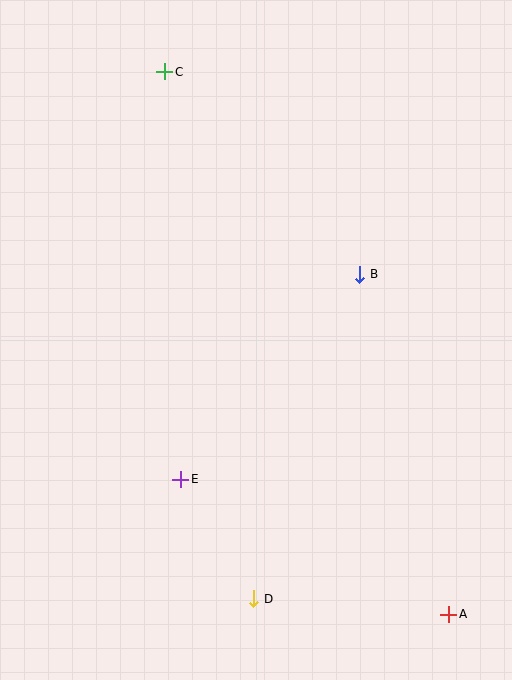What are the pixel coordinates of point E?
Point E is at (181, 479).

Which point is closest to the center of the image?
Point B at (360, 274) is closest to the center.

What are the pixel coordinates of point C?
Point C is at (165, 72).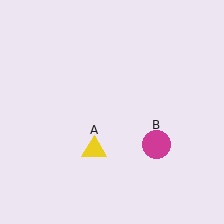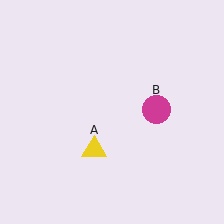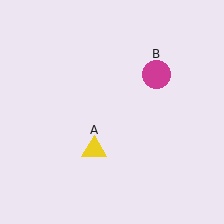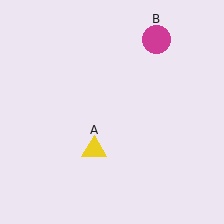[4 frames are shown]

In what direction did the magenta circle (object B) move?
The magenta circle (object B) moved up.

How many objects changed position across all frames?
1 object changed position: magenta circle (object B).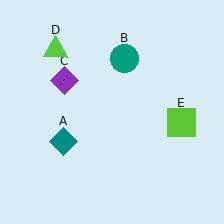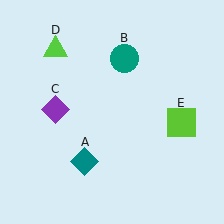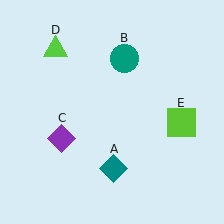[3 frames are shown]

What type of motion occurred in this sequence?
The teal diamond (object A), purple diamond (object C) rotated counterclockwise around the center of the scene.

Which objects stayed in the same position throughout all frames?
Teal circle (object B) and lime triangle (object D) and lime square (object E) remained stationary.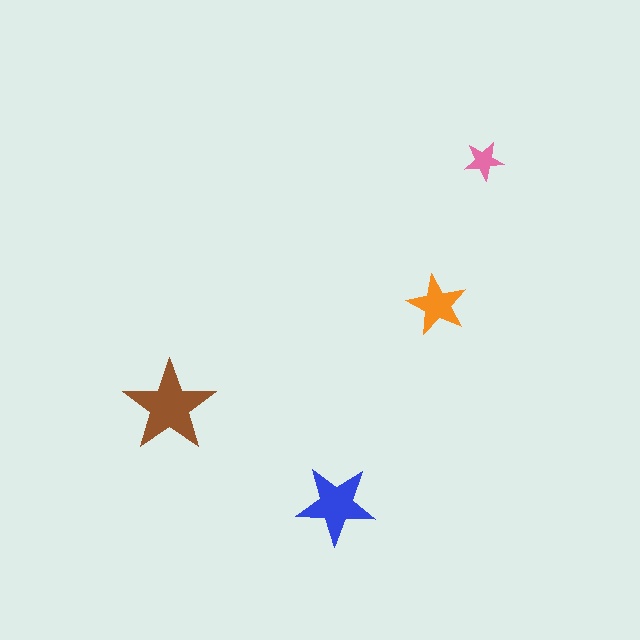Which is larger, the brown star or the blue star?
The brown one.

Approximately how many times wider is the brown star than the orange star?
About 1.5 times wider.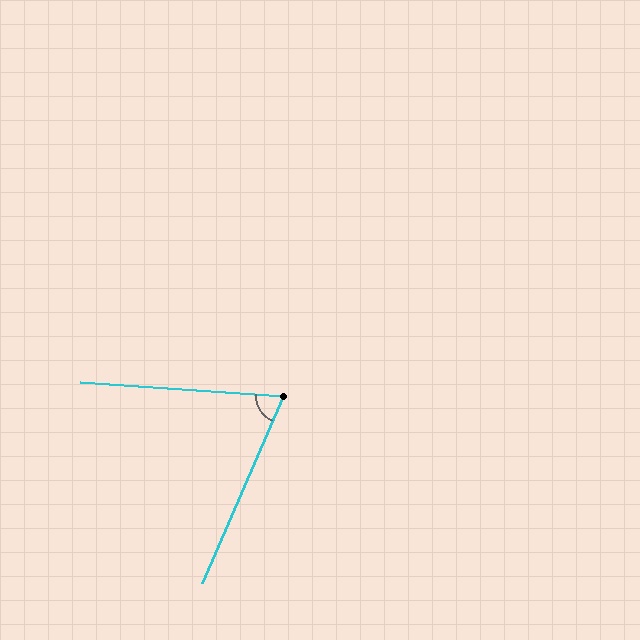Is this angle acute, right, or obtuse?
It is acute.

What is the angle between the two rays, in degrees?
Approximately 71 degrees.